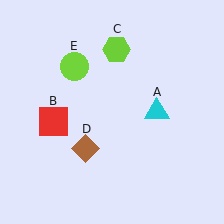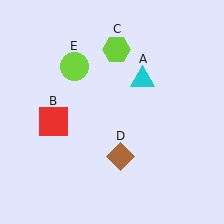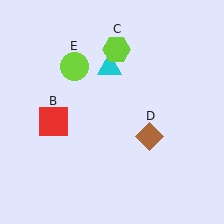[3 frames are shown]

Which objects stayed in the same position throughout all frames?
Red square (object B) and lime hexagon (object C) and lime circle (object E) remained stationary.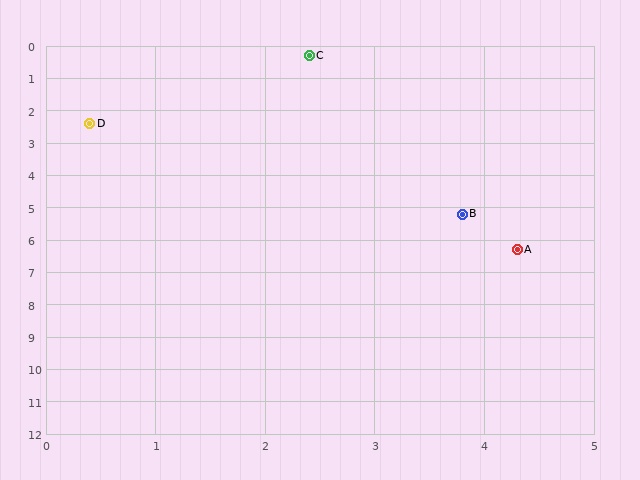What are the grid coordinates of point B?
Point B is at approximately (3.8, 5.2).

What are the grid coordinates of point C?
Point C is at approximately (2.4, 0.3).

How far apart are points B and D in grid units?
Points B and D are about 4.4 grid units apart.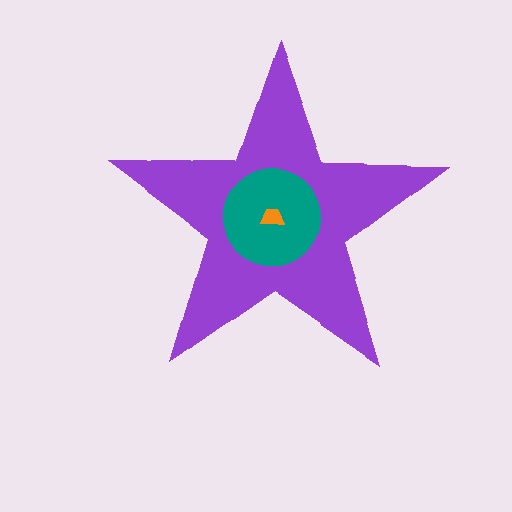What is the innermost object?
The orange trapezoid.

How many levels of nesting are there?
3.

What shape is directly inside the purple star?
The teal circle.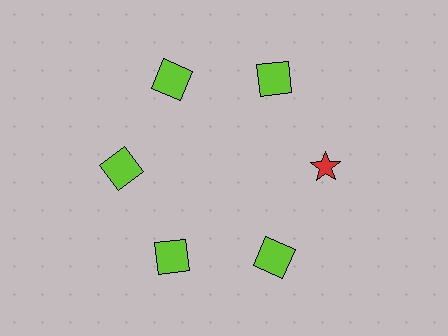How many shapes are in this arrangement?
There are 6 shapes arranged in a ring pattern.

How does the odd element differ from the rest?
It differs in both color (red instead of lime) and shape (star instead of square).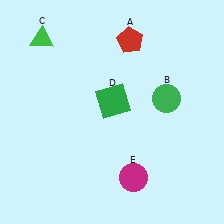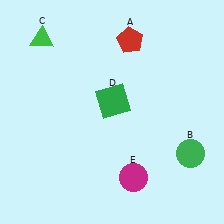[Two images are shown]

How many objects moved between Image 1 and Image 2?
1 object moved between the two images.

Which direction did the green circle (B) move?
The green circle (B) moved down.